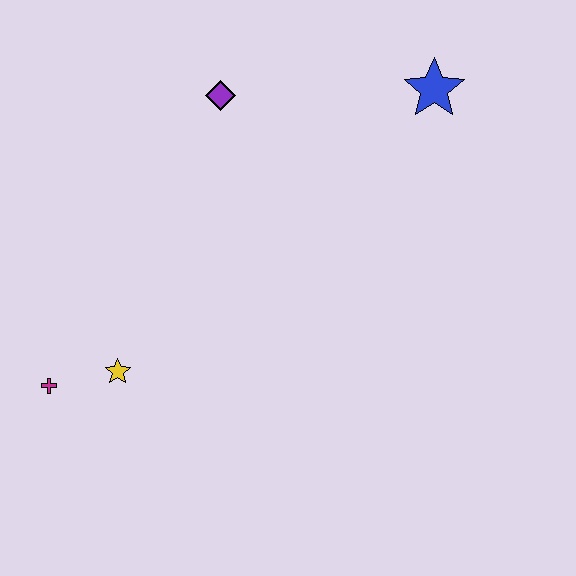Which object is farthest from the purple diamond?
The magenta cross is farthest from the purple diamond.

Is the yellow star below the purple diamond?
Yes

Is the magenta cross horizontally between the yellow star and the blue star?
No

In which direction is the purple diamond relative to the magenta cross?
The purple diamond is above the magenta cross.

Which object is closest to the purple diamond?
The blue star is closest to the purple diamond.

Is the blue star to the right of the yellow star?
Yes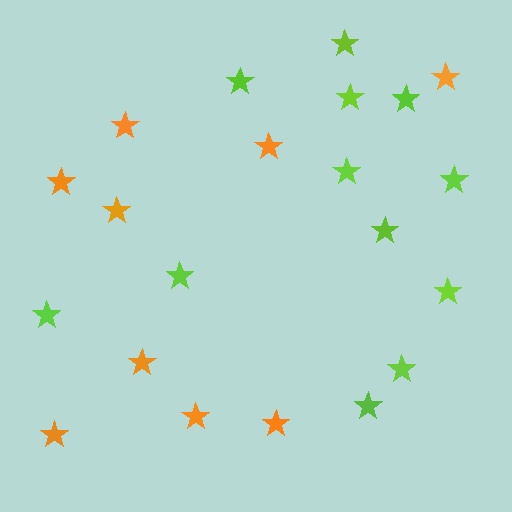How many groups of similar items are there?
There are 2 groups: one group of orange stars (9) and one group of lime stars (12).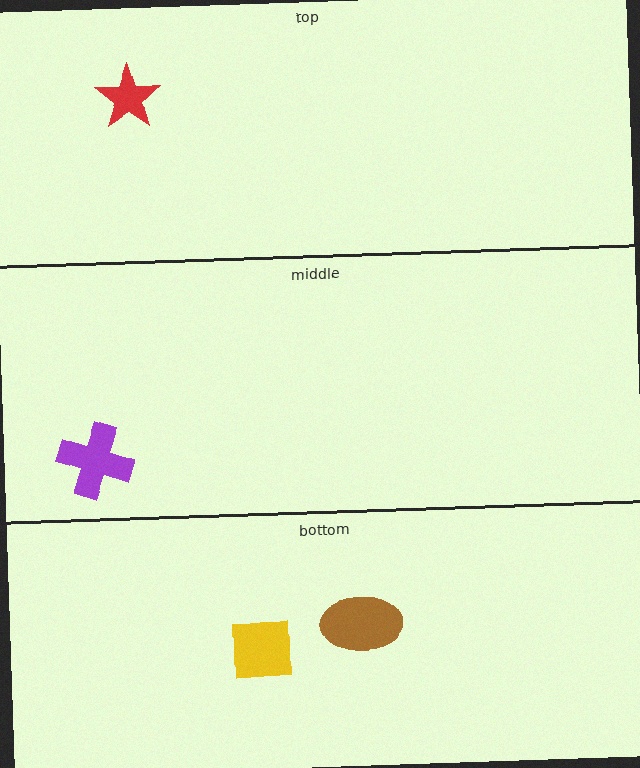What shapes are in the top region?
The red star.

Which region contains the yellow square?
The bottom region.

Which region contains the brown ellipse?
The bottom region.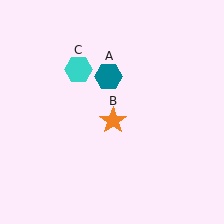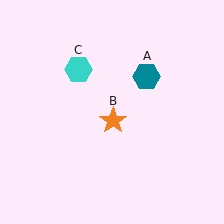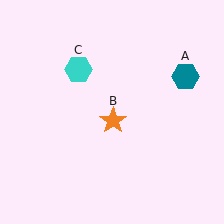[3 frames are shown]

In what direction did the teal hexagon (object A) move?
The teal hexagon (object A) moved right.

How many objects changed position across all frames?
1 object changed position: teal hexagon (object A).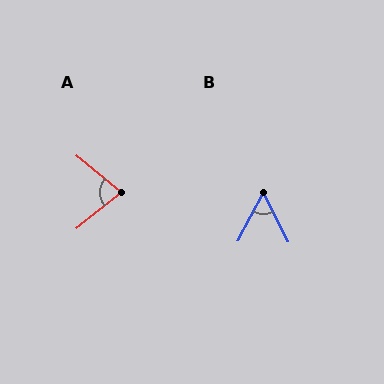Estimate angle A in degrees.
Approximately 78 degrees.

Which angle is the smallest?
B, at approximately 55 degrees.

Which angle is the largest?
A, at approximately 78 degrees.